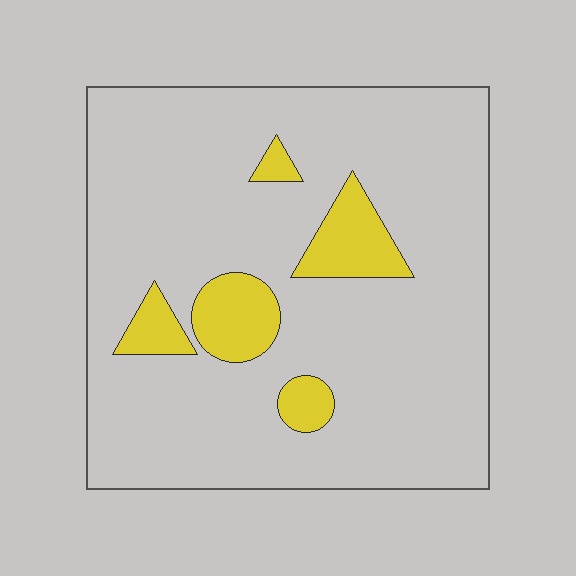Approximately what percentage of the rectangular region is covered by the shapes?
Approximately 15%.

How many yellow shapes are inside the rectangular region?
5.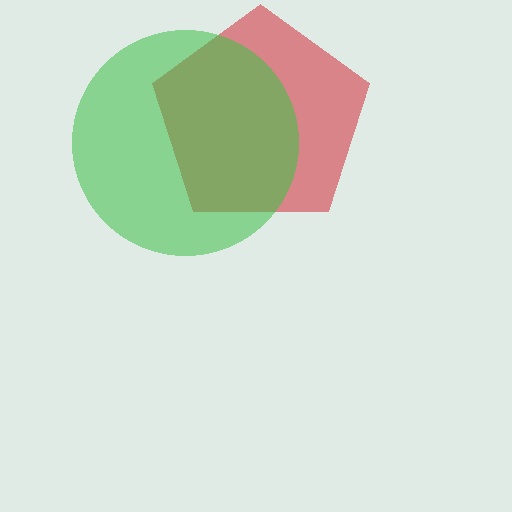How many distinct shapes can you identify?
There are 2 distinct shapes: a red pentagon, a green circle.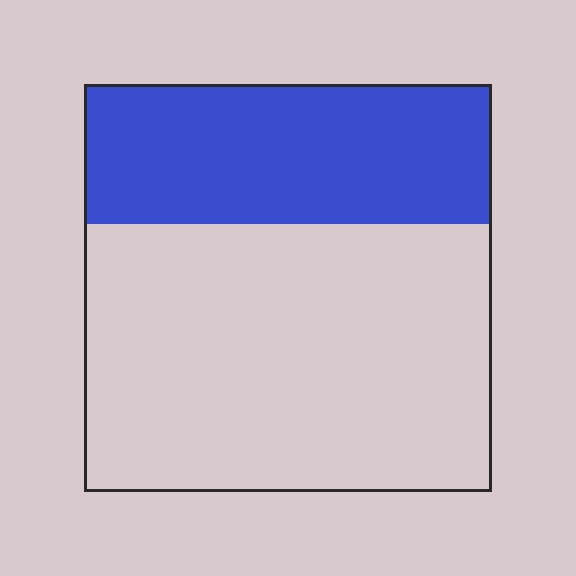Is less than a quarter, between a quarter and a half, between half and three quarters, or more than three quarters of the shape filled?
Between a quarter and a half.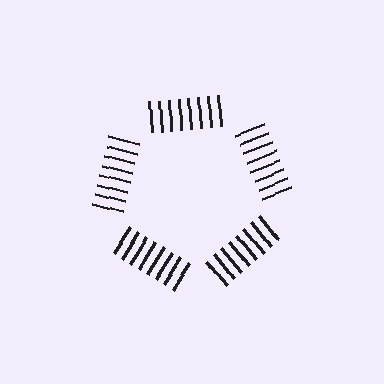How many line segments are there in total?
40 — 8 along each of the 5 edges.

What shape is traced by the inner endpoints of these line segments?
An illusory pentagon — the line segments terminate on its edges but no continuous stroke is drawn.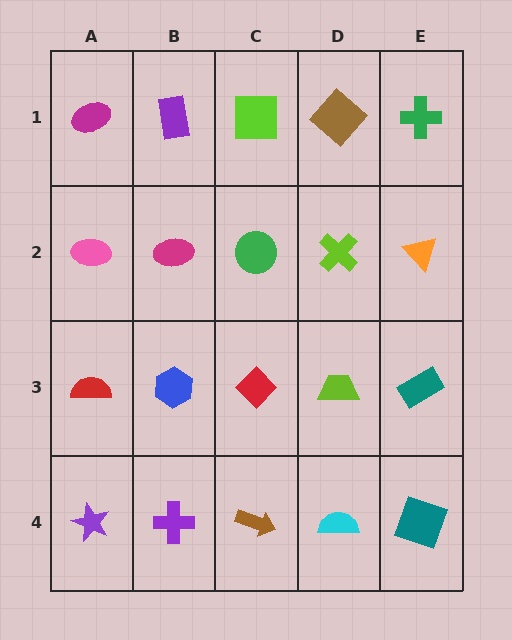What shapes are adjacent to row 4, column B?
A blue hexagon (row 3, column B), a purple star (row 4, column A), a brown arrow (row 4, column C).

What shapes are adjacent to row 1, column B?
A magenta ellipse (row 2, column B), a magenta ellipse (row 1, column A), a lime square (row 1, column C).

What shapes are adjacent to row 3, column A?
A pink ellipse (row 2, column A), a purple star (row 4, column A), a blue hexagon (row 3, column B).